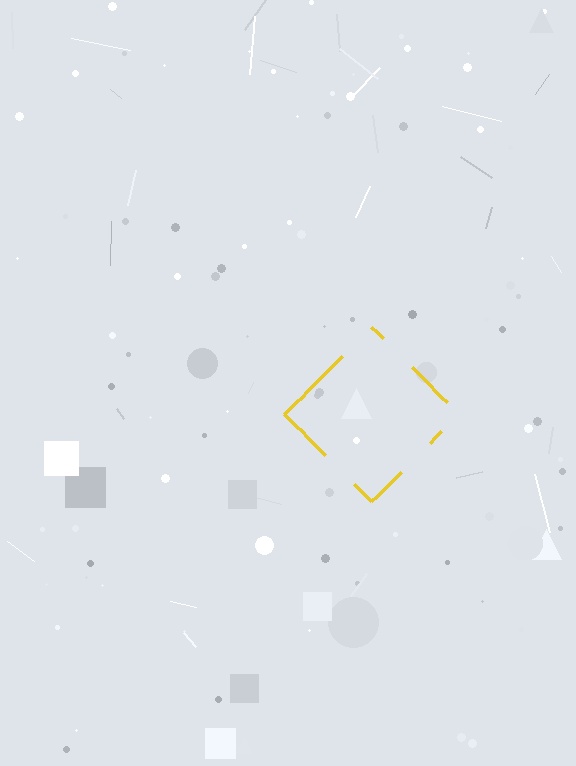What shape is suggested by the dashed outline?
The dashed outline suggests a diamond.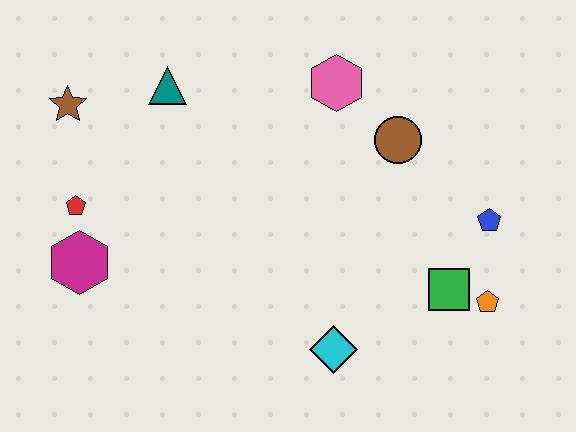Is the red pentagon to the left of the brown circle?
Yes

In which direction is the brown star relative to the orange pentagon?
The brown star is to the left of the orange pentagon.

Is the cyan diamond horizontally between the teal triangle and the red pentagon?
No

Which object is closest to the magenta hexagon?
The red pentagon is closest to the magenta hexagon.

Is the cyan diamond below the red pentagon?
Yes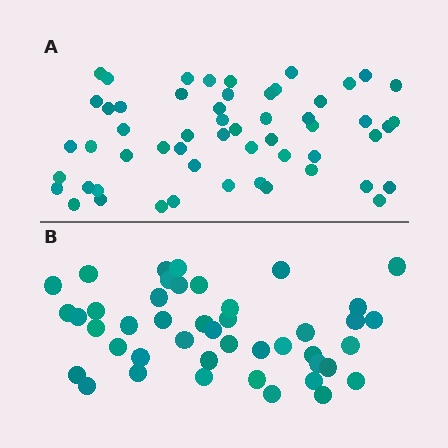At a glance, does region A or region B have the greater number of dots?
Region A (the top region) has more dots.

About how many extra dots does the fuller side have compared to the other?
Region A has roughly 12 or so more dots than region B.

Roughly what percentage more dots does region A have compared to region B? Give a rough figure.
About 25% more.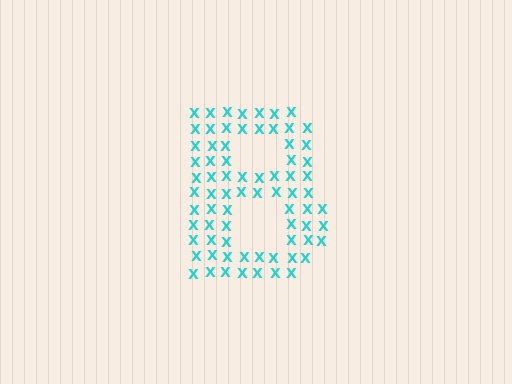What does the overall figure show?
The overall figure shows the letter B.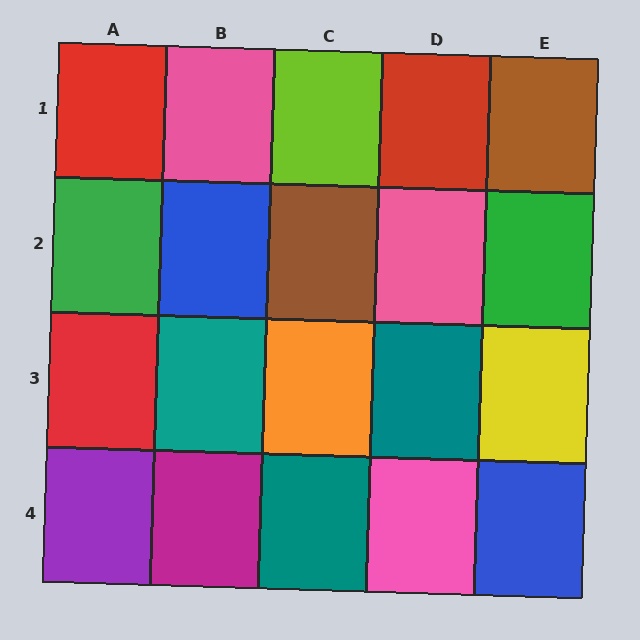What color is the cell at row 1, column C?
Lime.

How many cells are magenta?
1 cell is magenta.